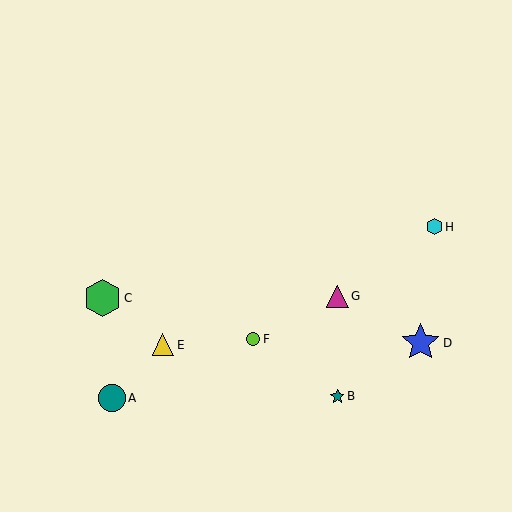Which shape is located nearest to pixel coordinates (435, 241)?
The cyan hexagon (labeled H) at (434, 227) is nearest to that location.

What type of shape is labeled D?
Shape D is a blue star.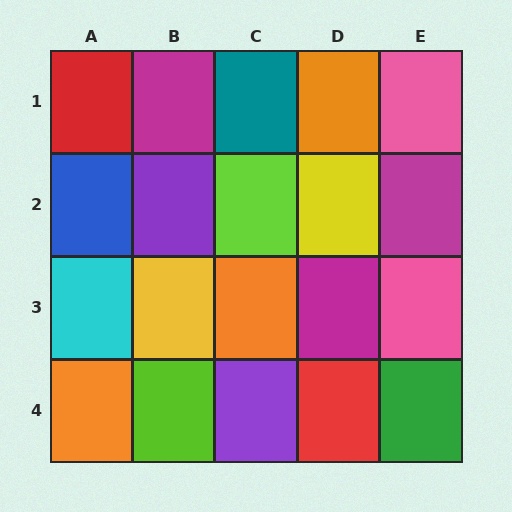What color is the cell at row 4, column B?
Lime.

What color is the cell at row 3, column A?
Cyan.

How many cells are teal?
1 cell is teal.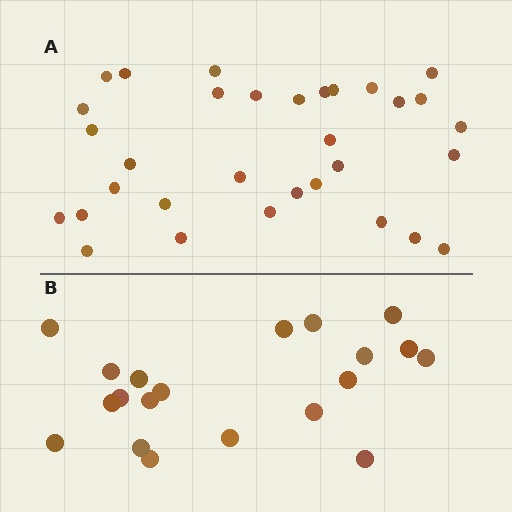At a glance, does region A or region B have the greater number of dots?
Region A (the top region) has more dots.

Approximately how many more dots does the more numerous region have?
Region A has roughly 12 or so more dots than region B.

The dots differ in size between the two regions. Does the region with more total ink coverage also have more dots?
No. Region B has more total ink coverage because its dots are larger, but region A actually contains more individual dots. Total area can be misleading — the number of items is what matters here.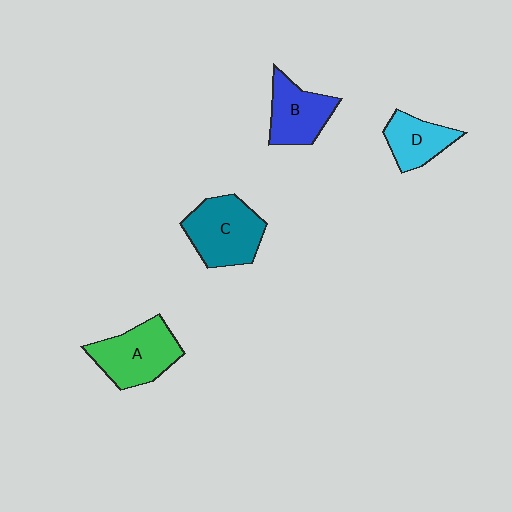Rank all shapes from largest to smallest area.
From largest to smallest: C (teal), A (green), B (blue), D (cyan).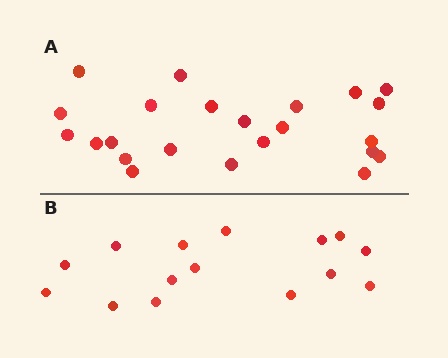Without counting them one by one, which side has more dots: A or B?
Region A (the top region) has more dots.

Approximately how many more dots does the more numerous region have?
Region A has roughly 8 or so more dots than region B.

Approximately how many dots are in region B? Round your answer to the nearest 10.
About 20 dots. (The exact count is 15, which rounds to 20.)